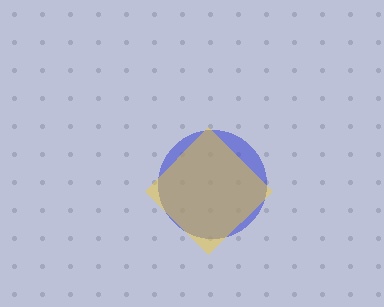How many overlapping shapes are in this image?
There are 2 overlapping shapes in the image.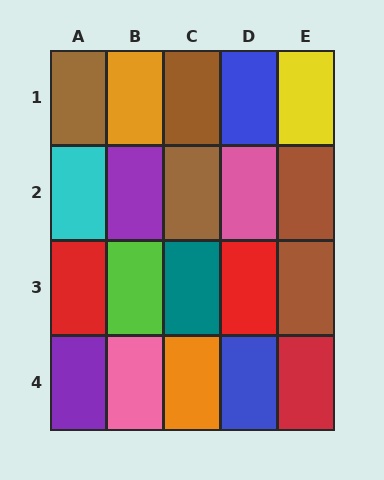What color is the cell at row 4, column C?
Orange.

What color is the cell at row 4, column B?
Pink.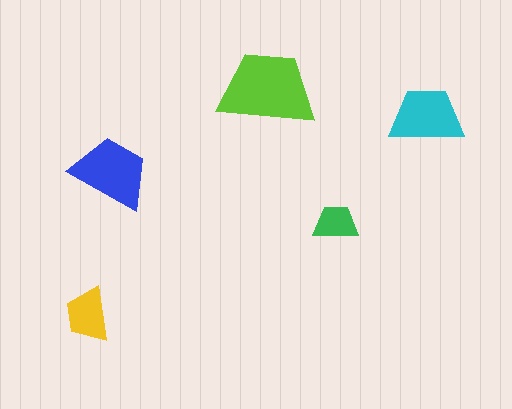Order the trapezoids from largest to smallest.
the lime one, the blue one, the cyan one, the yellow one, the green one.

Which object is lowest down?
The yellow trapezoid is bottommost.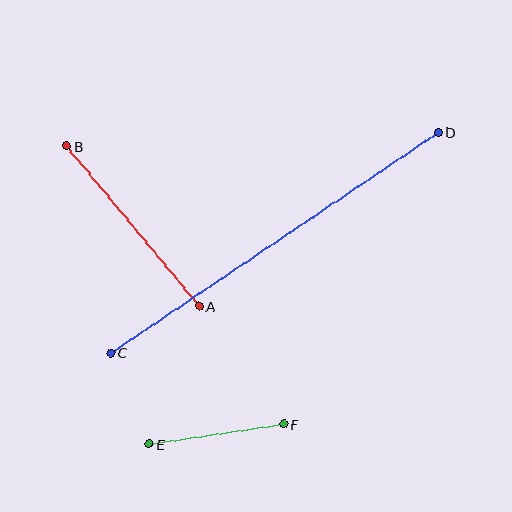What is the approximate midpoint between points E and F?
The midpoint is at approximately (216, 434) pixels.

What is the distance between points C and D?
The distance is approximately 394 pixels.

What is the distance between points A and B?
The distance is approximately 208 pixels.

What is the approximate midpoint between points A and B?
The midpoint is at approximately (133, 226) pixels.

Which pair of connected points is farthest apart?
Points C and D are farthest apart.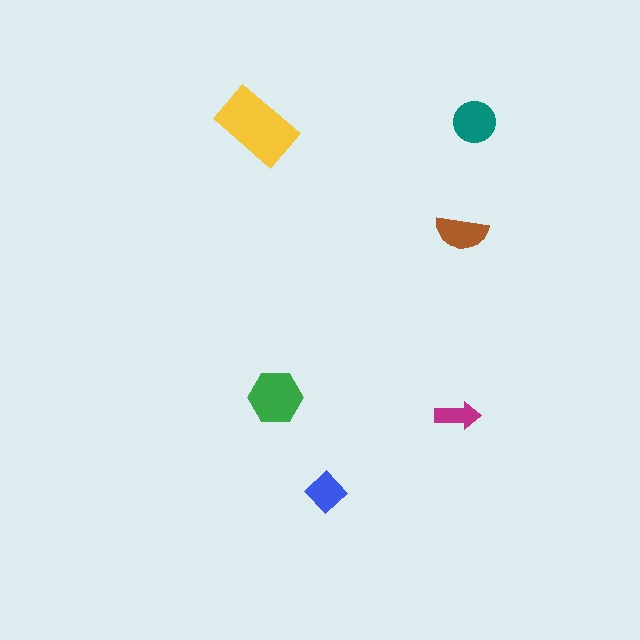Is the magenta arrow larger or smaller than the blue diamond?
Smaller.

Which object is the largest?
The yellow rectangle.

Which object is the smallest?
The magenta arrow.